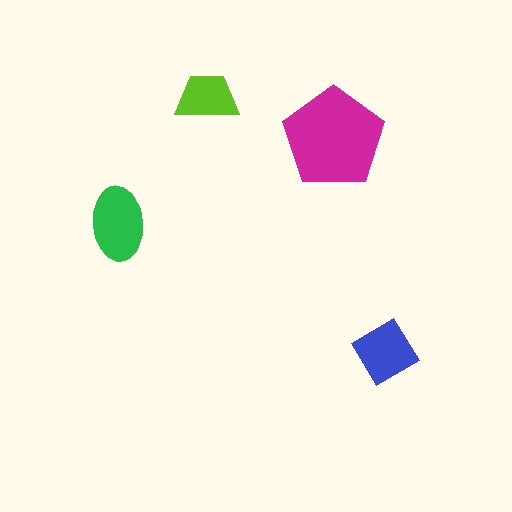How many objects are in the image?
There are 4 objects in the image.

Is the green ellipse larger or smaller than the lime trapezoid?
Larger.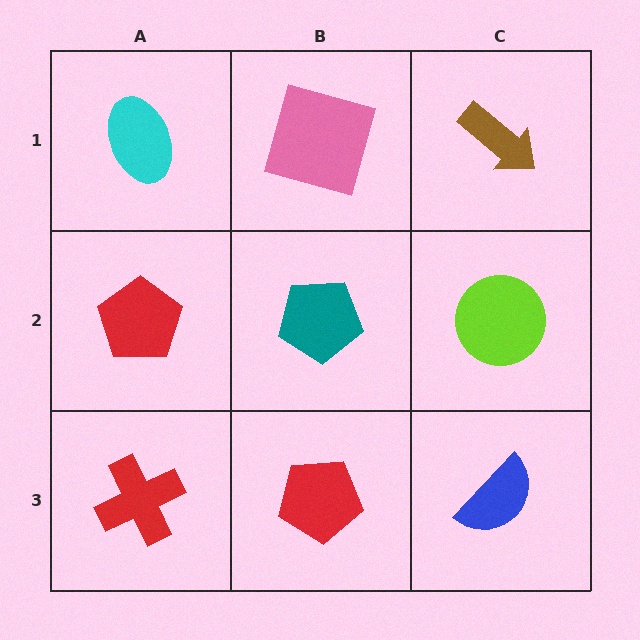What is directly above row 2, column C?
A brown arrow.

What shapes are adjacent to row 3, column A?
A red pentagon (row 2, column A), a red pentagon (row 3, column B).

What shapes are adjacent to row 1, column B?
A teal pentagon (row 2, column B), a cyan ellipse (row 1, column A), a brown arrow (row 1, column C).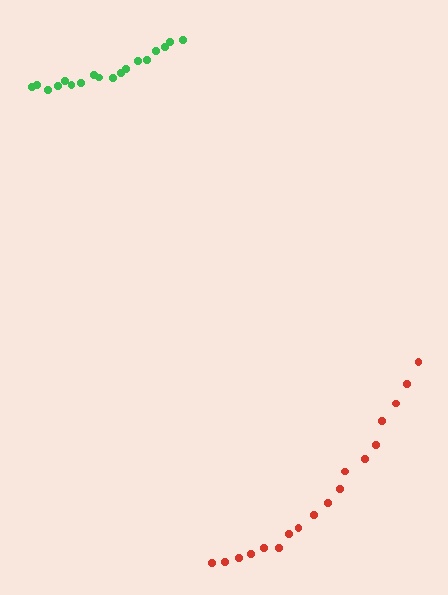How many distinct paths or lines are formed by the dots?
There are 2 distinct paths.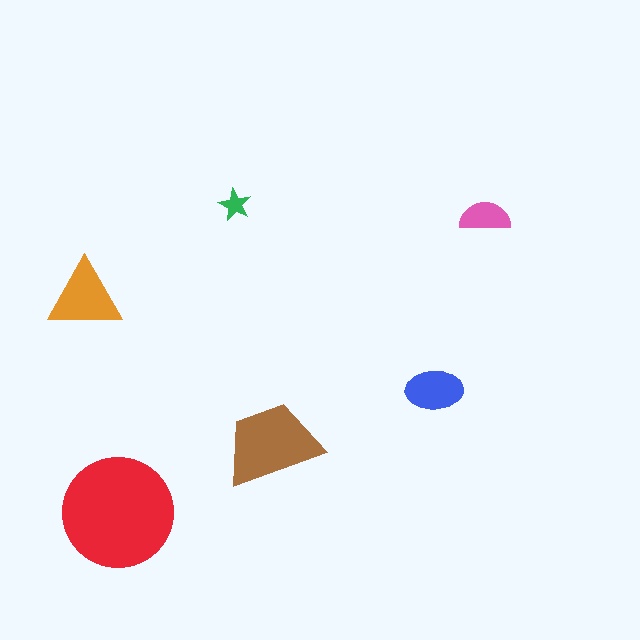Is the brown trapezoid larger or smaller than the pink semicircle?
Larger.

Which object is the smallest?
The green star.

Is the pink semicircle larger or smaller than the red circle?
Smaller.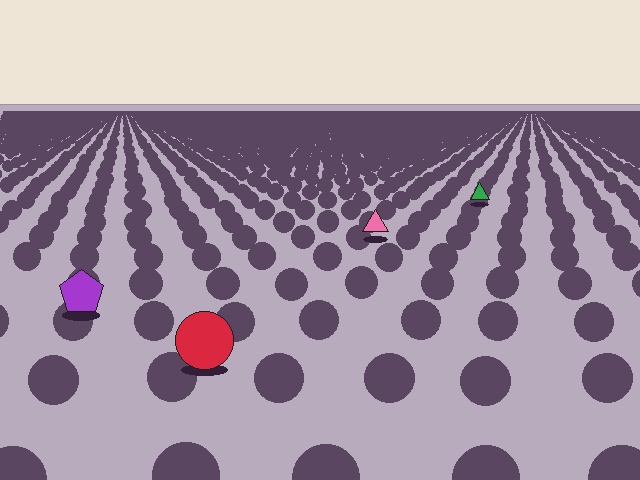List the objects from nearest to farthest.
From nearest to farthest: the red circle, the purple pentagon, the pink triangle, the green triangle.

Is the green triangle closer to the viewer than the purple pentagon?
No. The purple pentagon is closer — you can tell from the texture gradient: the ground texture is coarser near it.